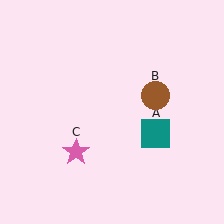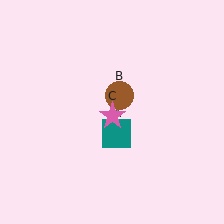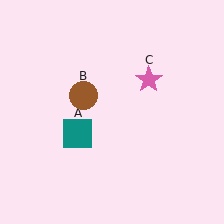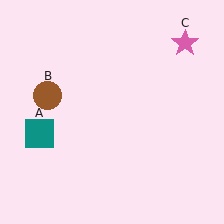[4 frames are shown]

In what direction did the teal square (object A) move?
The teal square (object A) moved left.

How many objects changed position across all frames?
3 objects changed position: teal square (object A), brown circle (object B), pink star (object C).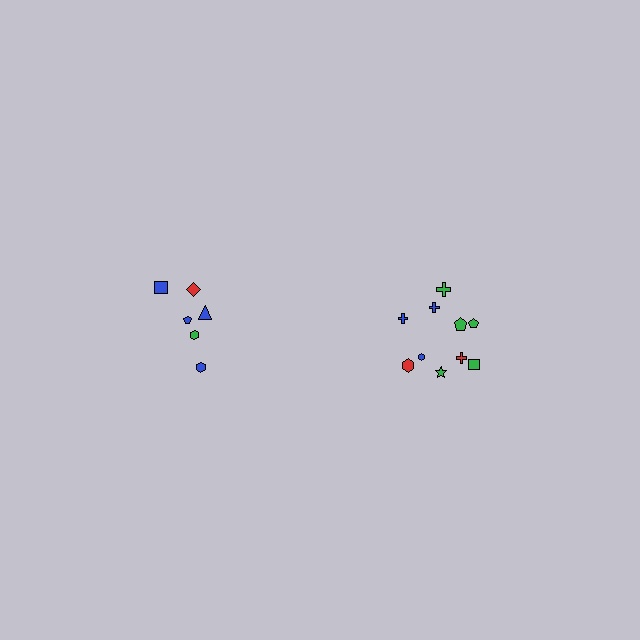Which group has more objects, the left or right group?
The right group.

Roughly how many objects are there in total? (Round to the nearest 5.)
Roughly 15 objects in total.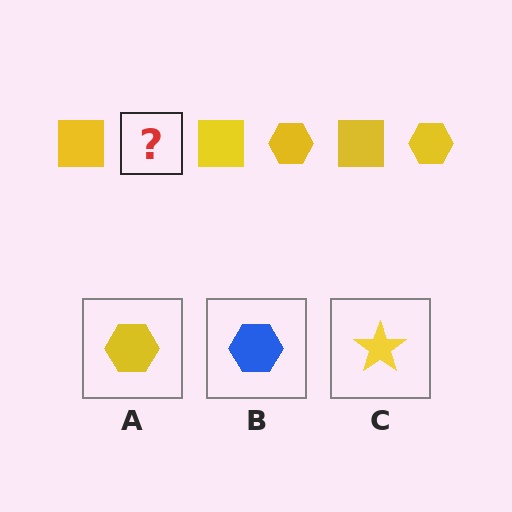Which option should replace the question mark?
Option A.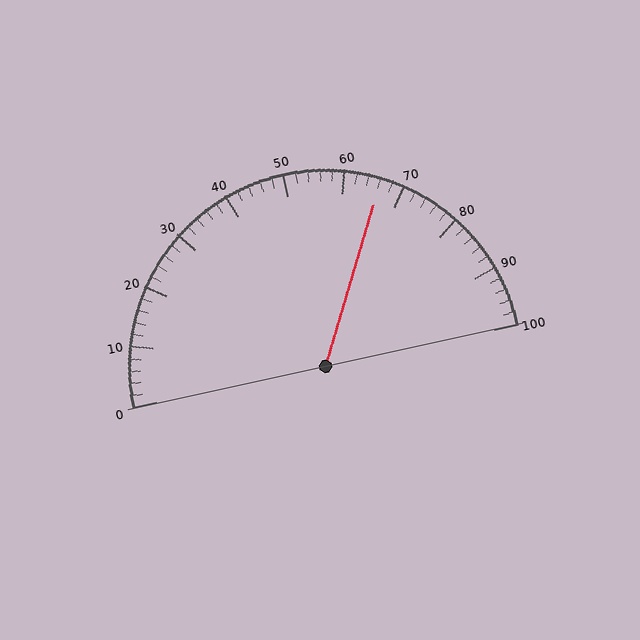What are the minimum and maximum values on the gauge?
The gauge ranges from 0 to 100.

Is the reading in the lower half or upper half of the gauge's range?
The reading is in the upper half of the range (0 to 100).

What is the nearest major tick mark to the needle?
The nearest major tick mark is 70.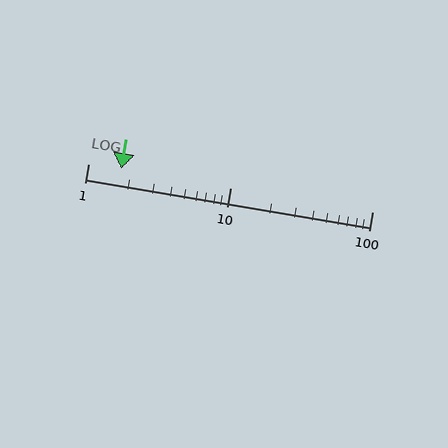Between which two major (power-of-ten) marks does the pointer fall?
The pointer is between 1 and 10.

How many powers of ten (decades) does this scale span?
The scale spans 2 decades, from 1 to 100.